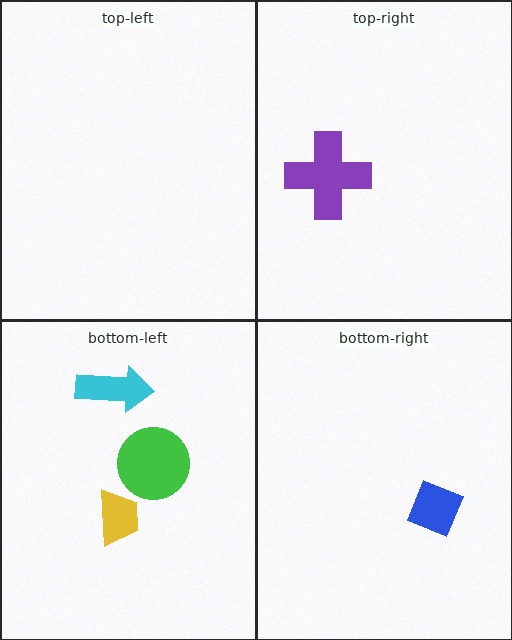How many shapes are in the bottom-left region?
3.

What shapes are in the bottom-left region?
The yellow trapezoid, the cyan arrow, the green circle.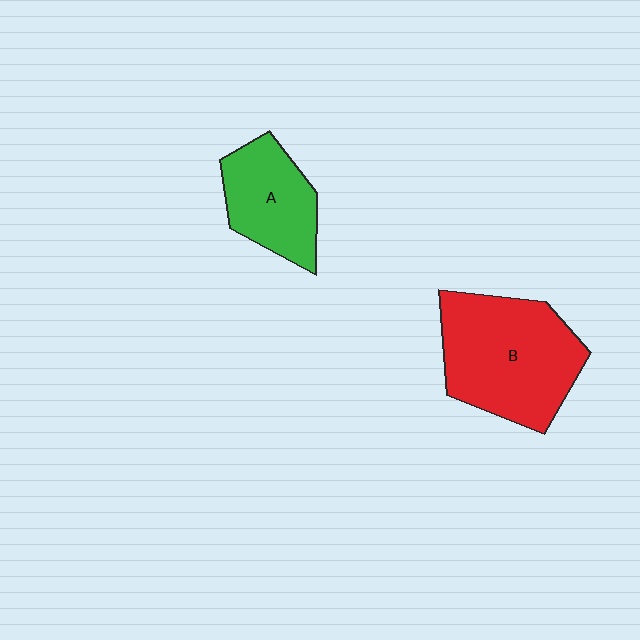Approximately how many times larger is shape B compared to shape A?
Approximately 1.7 times.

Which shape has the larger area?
Shape B (red).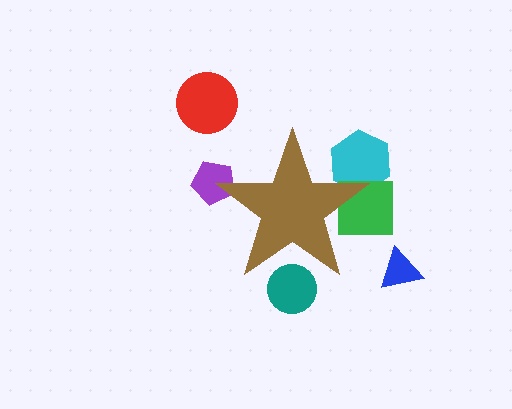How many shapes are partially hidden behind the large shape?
4 shapes are partially hidden.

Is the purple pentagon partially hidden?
Yes, the purple pentagon is partially hidden behind the brown star.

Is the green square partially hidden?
Yes, the green square is partially hidden behind the brown star.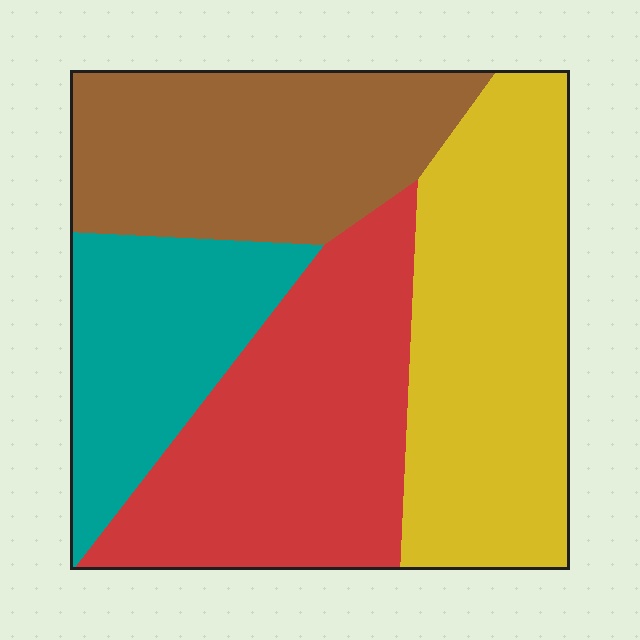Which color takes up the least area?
Teal, at roughly 15%.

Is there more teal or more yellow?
Yellow.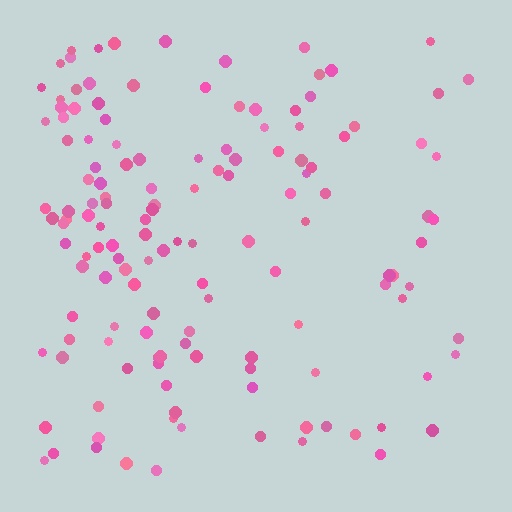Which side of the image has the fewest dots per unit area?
The right.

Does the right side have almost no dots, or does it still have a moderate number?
Still a moderate number, just noticeably fewer than the left.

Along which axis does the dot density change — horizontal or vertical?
Horizontal.